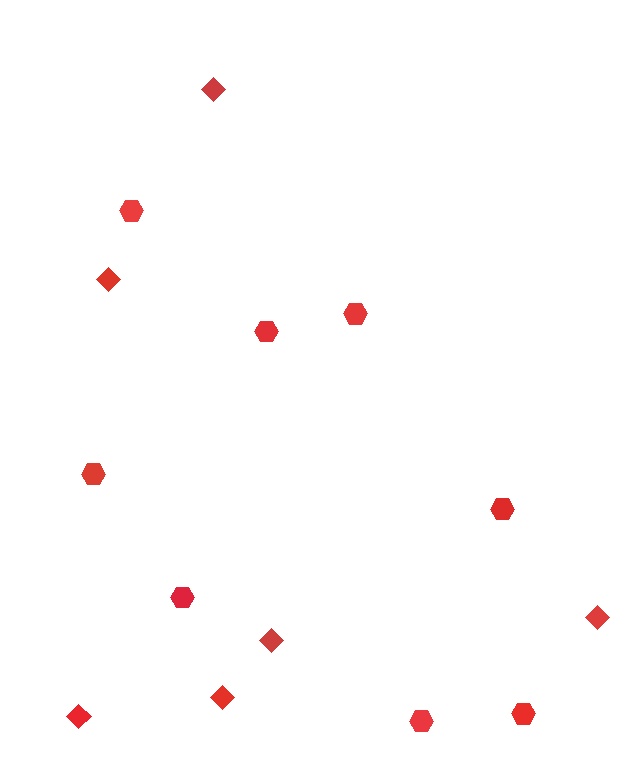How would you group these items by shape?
There are 2 groups: one group of diamonds (6) and one group of hexagons (8).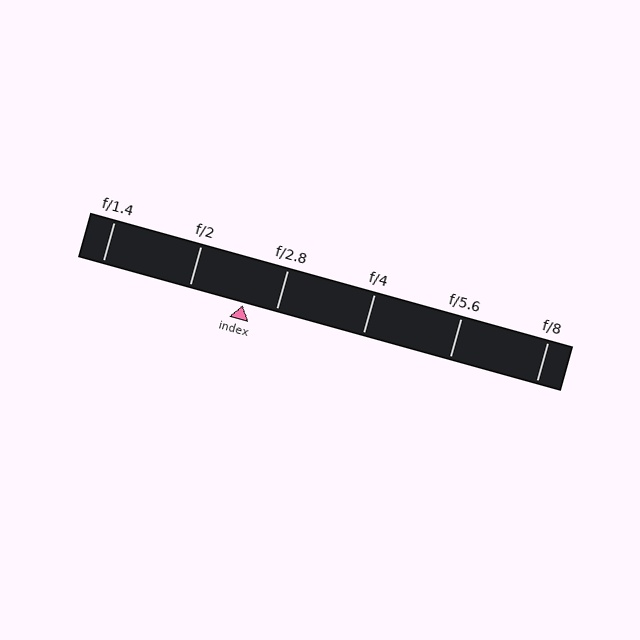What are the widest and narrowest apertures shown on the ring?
The widest aperture shown is f/1.4 and the narrowest is f/8.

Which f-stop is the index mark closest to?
The index mark is closest to f/2.8.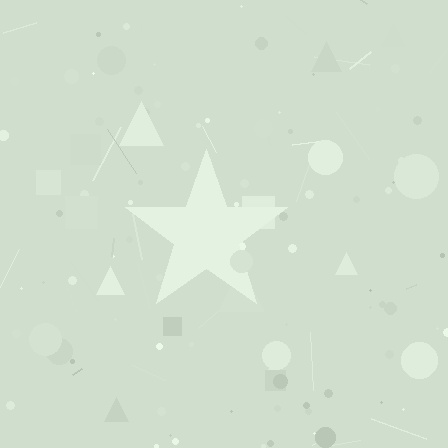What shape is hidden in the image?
A star is hidden in the image.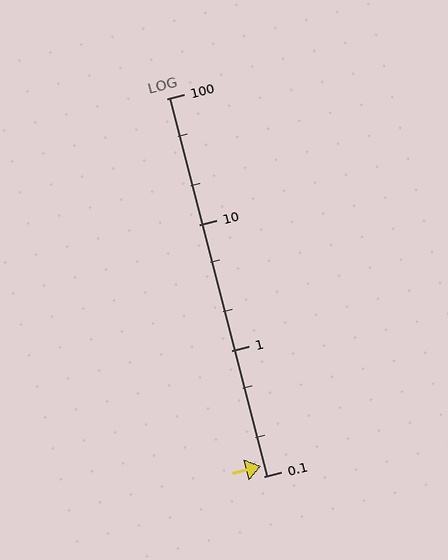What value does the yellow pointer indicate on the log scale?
The pointer indicates approximately 0.12.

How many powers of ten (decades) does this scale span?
The scale spans 3 decades, from 0.1 to 100.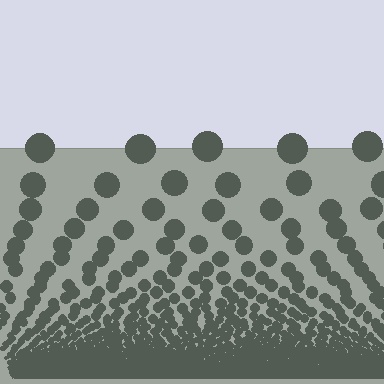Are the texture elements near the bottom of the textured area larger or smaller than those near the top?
Smaller. The gradient is inverted — elements near the bottom are smaller and denser.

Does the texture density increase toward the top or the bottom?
Density increases toward the bottom.